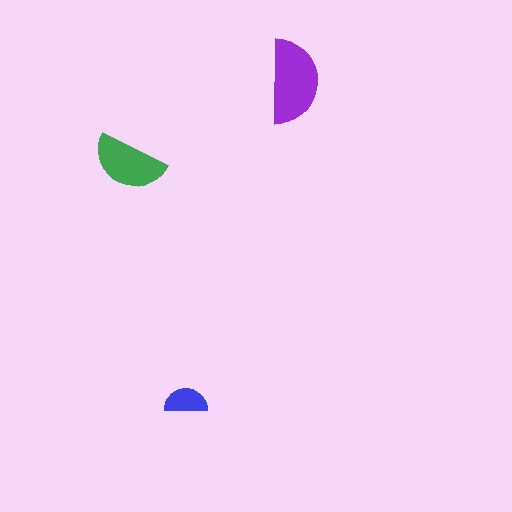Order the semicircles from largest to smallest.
the purple one, the green one, the blue one.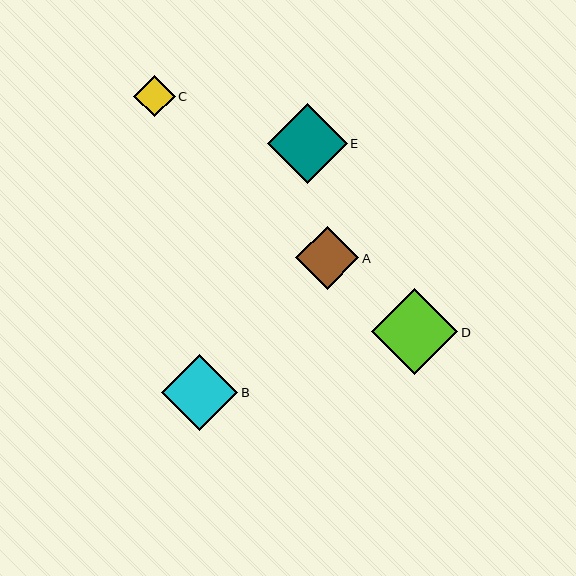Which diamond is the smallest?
Diamond C is the smallest with a size of approximately 41 pixels.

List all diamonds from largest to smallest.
From largest to smallest: D, E, B, A, C.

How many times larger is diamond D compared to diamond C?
Diamond D is approximately 2.1 times the size of diamond C.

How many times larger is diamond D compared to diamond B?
Diamond D is approximately 1.1 times the size of diamond B.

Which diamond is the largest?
Diamond D is the largest with a size of approximately 86 pixels.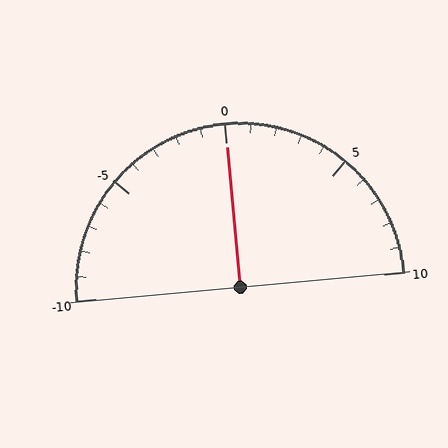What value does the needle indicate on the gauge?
The needle indicates approximately 0.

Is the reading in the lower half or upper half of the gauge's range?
The reading is in the upper half of the range (-10 to 10).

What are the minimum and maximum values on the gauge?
The gauge ranges from -10 to 10.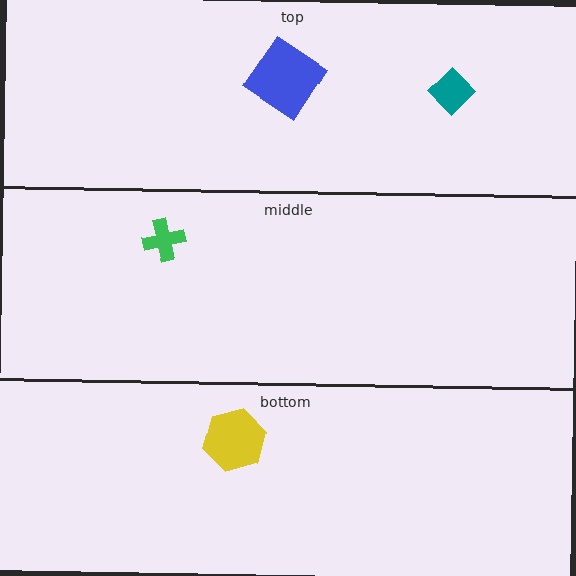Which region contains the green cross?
The middle region.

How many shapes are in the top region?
2.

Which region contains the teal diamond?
The top region.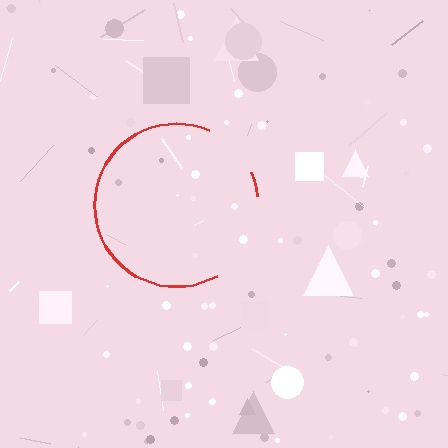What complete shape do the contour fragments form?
The contour fragments form a circle.